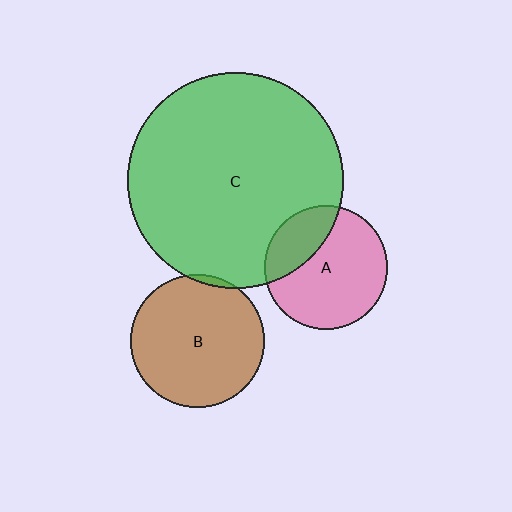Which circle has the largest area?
Circle C (green).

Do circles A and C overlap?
Yes.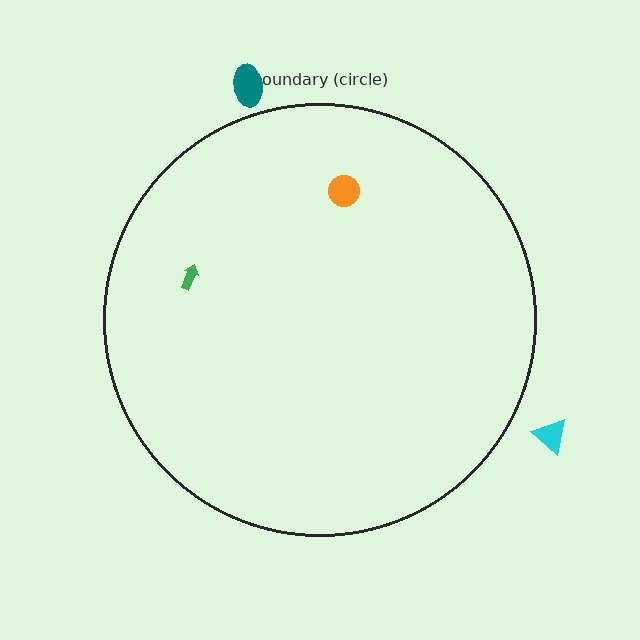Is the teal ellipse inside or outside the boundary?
Outside.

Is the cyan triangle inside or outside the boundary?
Outside.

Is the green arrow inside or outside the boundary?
Inside.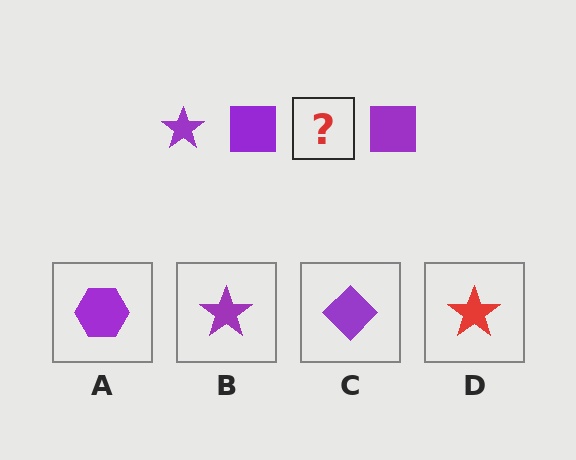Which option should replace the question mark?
Option B.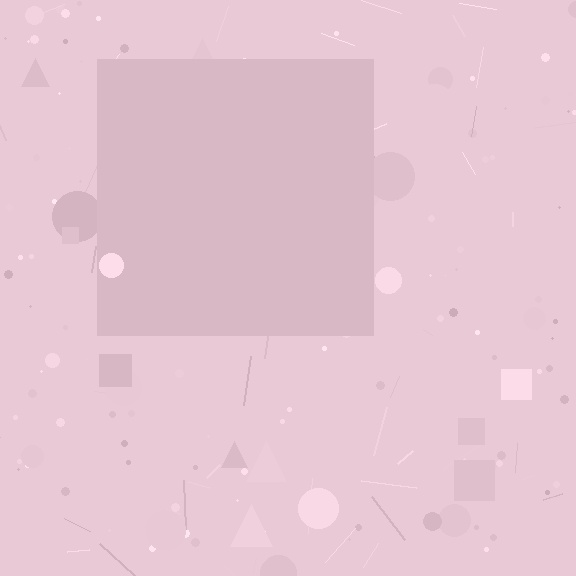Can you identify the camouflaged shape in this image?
The camouflaged shape is a square.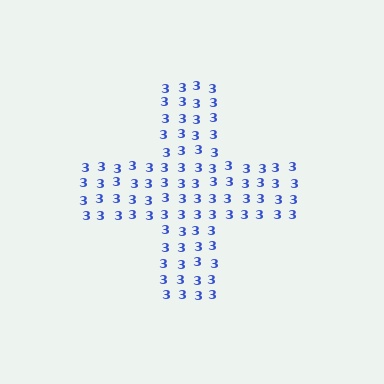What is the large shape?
The large shape is a cross.